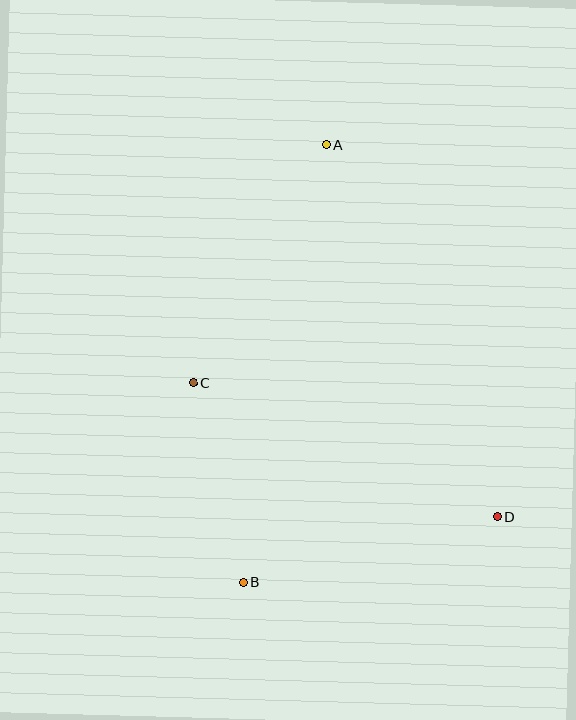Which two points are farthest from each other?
Points A and B are farthest from each other.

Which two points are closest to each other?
Points B and C are closest to each other.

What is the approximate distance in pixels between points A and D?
The distance between A and D is approximately 409 pixels.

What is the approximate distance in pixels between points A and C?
The distance between A and C is approximately 273 pixels.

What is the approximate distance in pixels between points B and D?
The distance between B and D is approximately 262 pixels.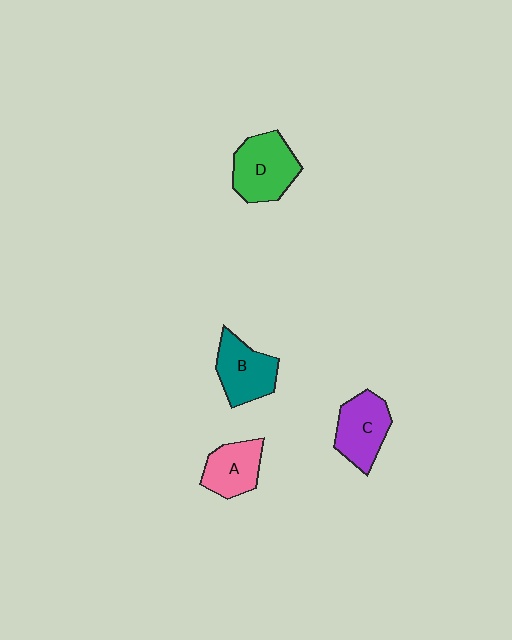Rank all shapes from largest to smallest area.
From largest to smallest: D (green), C (purple), B (teal), A (pink).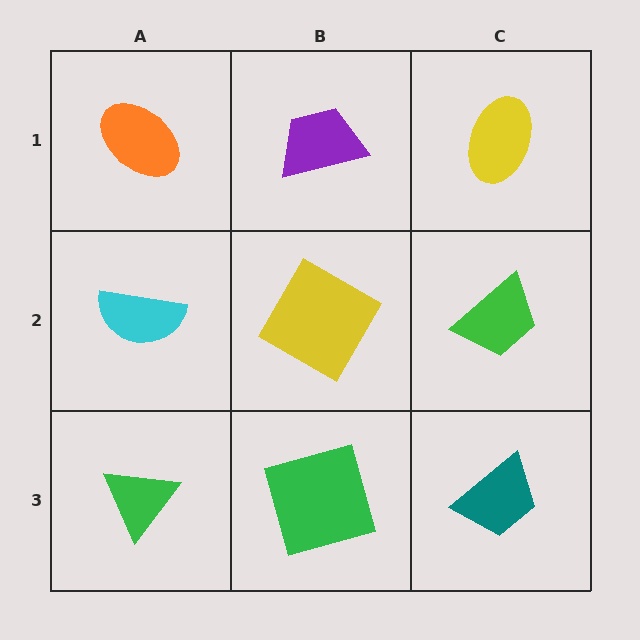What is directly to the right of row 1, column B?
A yellow ellipse.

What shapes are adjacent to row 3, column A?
A cyan semicircle (row 2, column A), a green square (row 3, column B).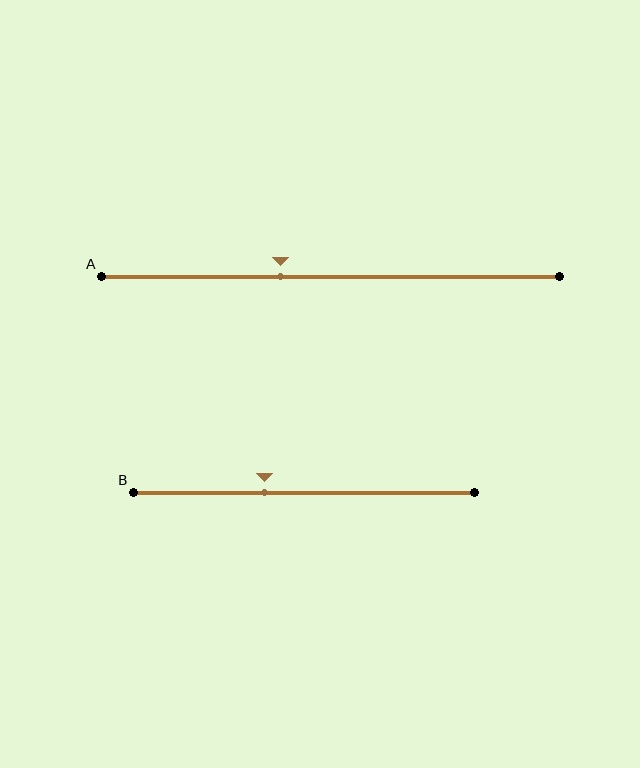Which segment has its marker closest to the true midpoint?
Segment A has its marker closest to the true midpoint.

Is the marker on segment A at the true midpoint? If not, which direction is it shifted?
No, the marker on segment A is shifted to the left by about 11% of the segment length.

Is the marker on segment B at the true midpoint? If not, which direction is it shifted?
No, the marker on segment B is shifted to the left by about 11% of the segment length.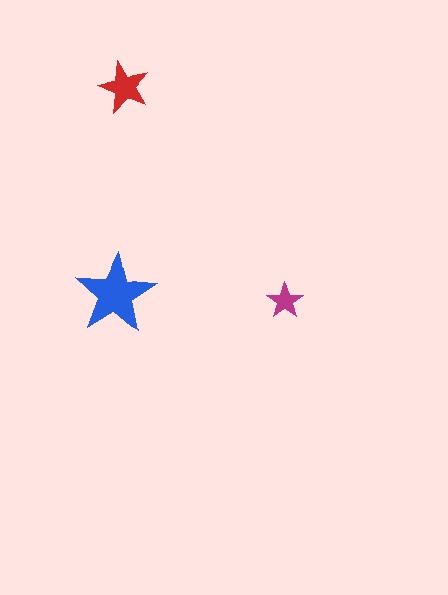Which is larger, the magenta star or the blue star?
The blue one.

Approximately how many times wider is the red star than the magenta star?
About 1.5 times wider.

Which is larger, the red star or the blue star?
The blue one.